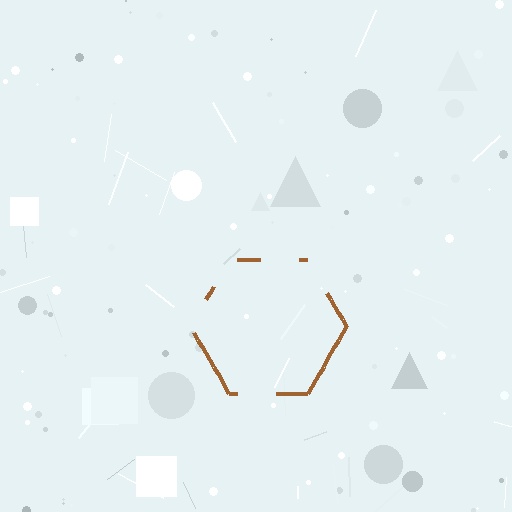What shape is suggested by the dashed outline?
The dashed outline suggests a hexagon.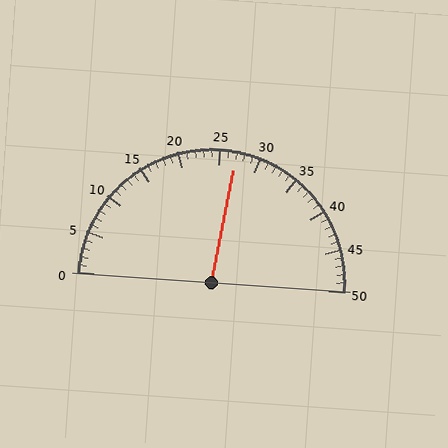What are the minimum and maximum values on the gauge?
The gauge ranges from 0 to 50.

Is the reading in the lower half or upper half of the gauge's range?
The reading is in the upper half of the range (0 to 50).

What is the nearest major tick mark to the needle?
The nearest major tick mark is 25.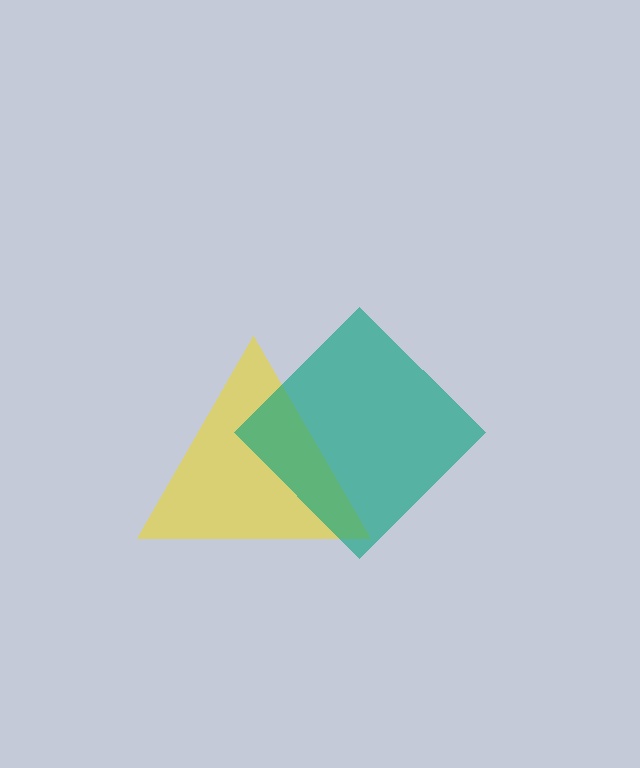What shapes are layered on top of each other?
The layered shapes are: a yellow triangle, a teal diamond.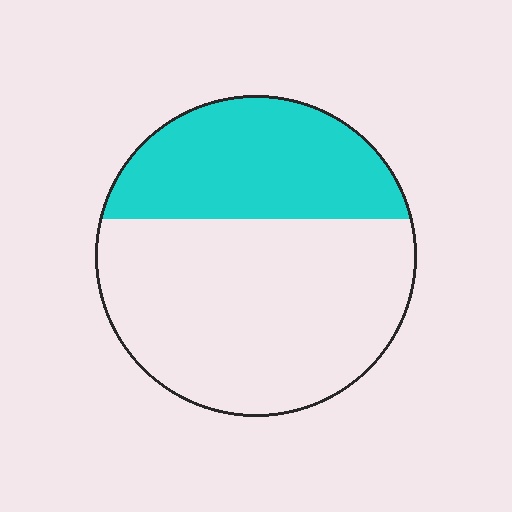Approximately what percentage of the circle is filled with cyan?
Approximately 35%.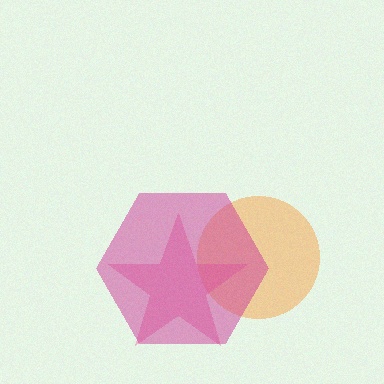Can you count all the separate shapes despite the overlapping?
Yes, there are 3 separate shapes.